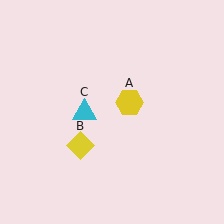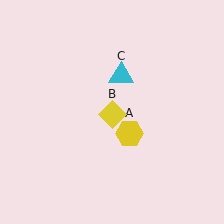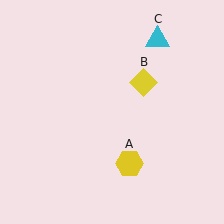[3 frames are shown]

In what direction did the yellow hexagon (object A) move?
The yellow hexagon (object A) moved down.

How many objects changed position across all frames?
3 objects changed position: yellow hexagon (object A), yellow diamond (object B), cyan triangle (object C).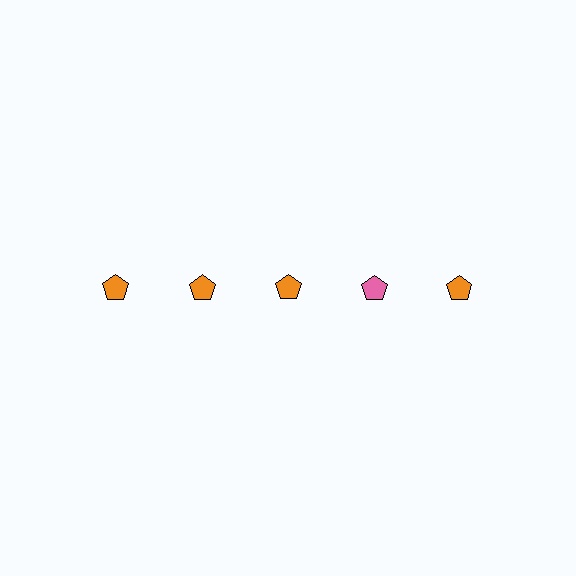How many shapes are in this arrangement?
There are 5 shapes arranged in a grid pattern.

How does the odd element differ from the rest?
It has a different color: pink instead of orange.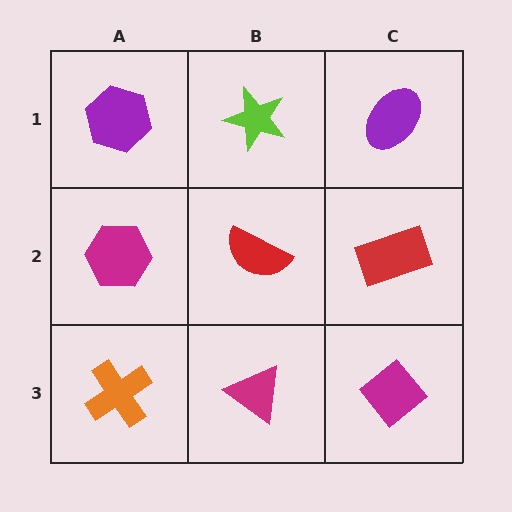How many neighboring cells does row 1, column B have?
3.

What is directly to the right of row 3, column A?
A magenta triangle.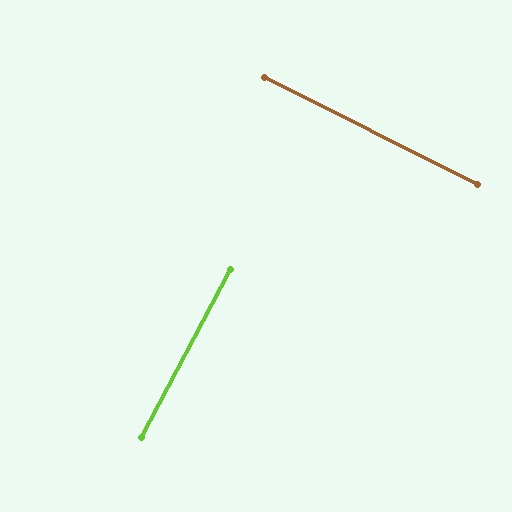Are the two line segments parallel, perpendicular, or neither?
Perpendicular — they meet at approximately 89°.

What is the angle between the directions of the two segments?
Approximately 89 degrees.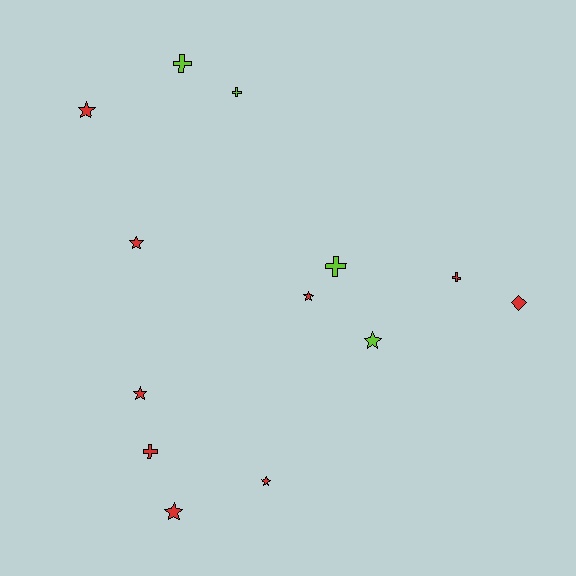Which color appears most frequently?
Red, with 9 objects.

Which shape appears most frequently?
Star, with 7 objects.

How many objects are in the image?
There are 13 objects.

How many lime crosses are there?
There are 3 lime crosses.